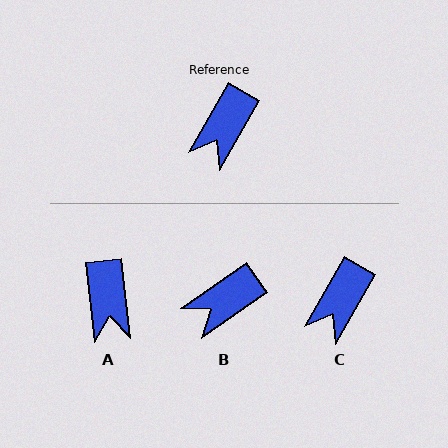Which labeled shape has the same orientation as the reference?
C.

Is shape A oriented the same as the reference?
No, it is off by about 36 degrees.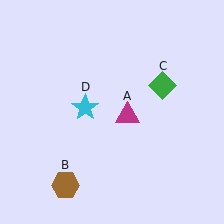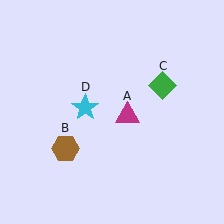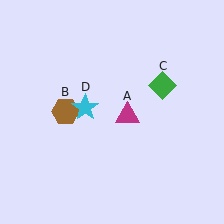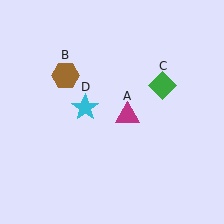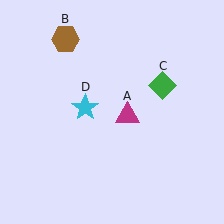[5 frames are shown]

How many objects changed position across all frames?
1 object changed position: brown hexagon (object B).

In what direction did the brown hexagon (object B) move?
The brown hexagon (object B) moved up.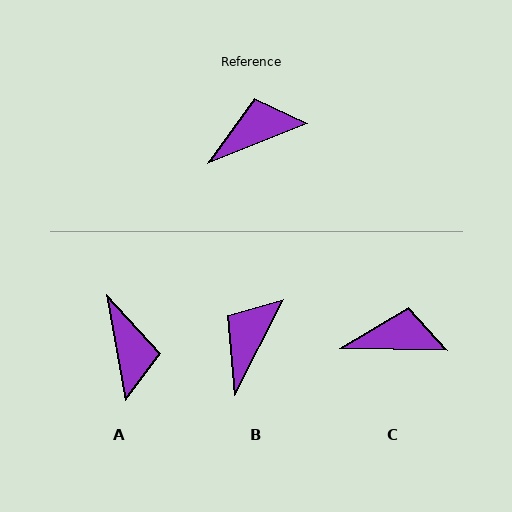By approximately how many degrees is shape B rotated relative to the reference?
Approximately 41 degrees counter-clockwise.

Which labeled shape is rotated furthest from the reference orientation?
A, about 101 degrees away.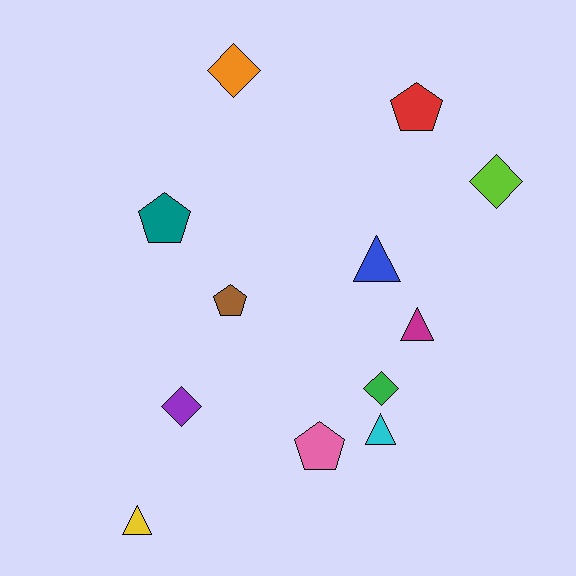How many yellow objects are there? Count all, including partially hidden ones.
There is 1 yellow object.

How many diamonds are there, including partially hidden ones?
There are 4 diamonds.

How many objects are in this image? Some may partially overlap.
There are 12 objects.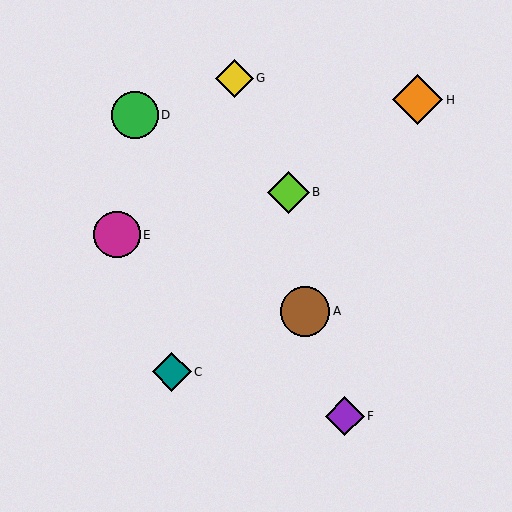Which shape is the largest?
The orange diamond (labeled H) is the largest.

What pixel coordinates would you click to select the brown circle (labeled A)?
Click at (305, 311) to select the brown circle A.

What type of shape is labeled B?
Shape B is a lime diamond.